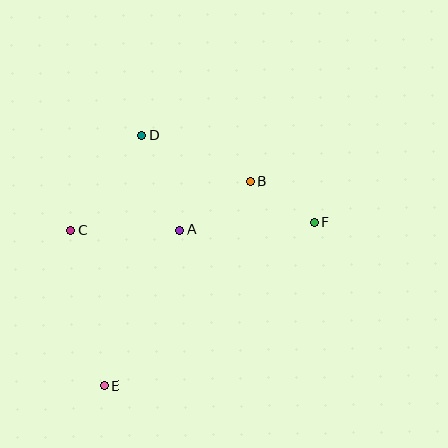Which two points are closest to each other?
Points B and F are closest to each other.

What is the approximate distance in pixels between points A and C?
The distance between A and C is approximately 109 pixels.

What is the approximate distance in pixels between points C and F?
The distance between C and F is approximately 243 pixels.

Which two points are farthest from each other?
Points E and F are farthest from each other.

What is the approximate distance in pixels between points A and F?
The distance between A and F is approximately 135 pixels.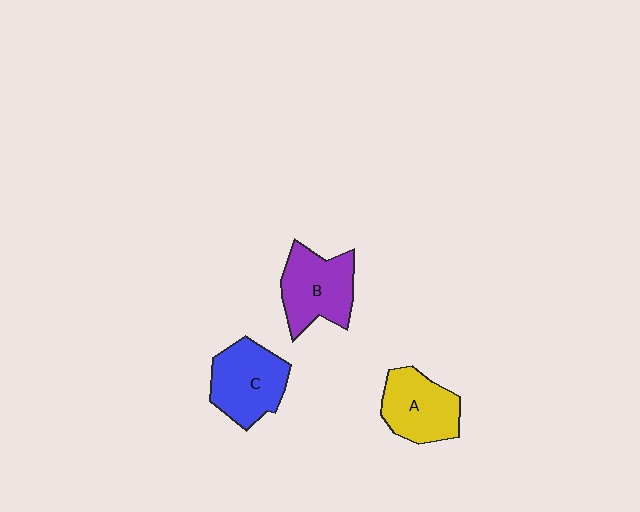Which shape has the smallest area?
Shape A (yellow).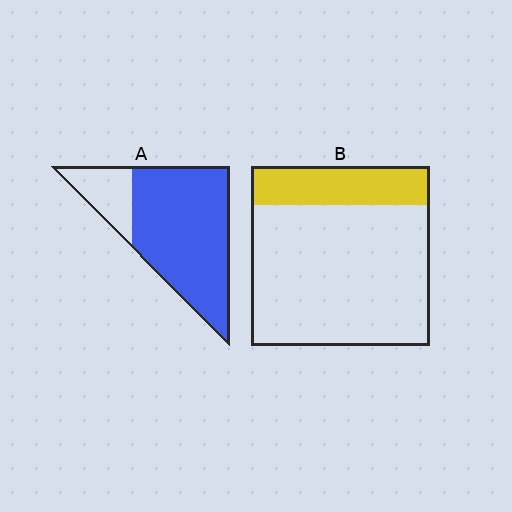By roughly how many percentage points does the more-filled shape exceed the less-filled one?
By roughly 60 percentage points (A over B).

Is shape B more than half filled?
No.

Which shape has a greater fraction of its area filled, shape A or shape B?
Shape A.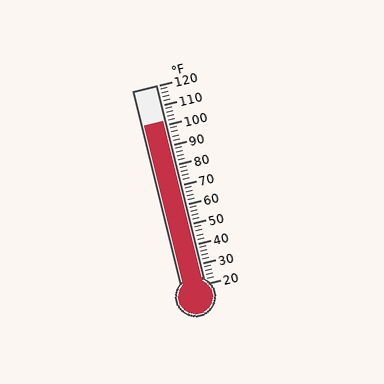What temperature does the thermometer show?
The thermometer shows approximately 102°F.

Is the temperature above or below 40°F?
The temperature is above 40°F.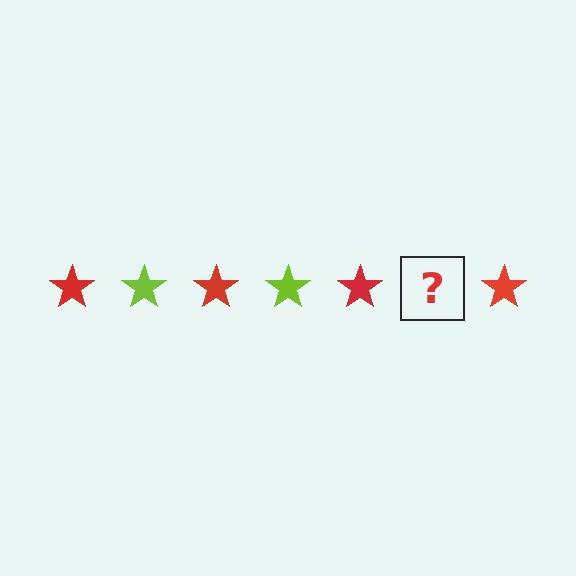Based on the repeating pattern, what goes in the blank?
The blank should be a lime star.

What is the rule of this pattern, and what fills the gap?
The rule is that the pattern cycles through red, lime stars. The gap should be filled with a lime star.